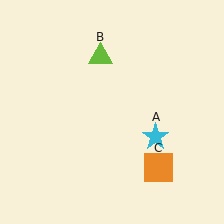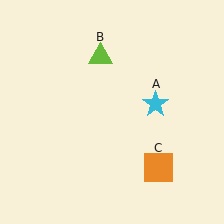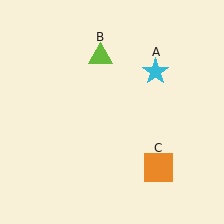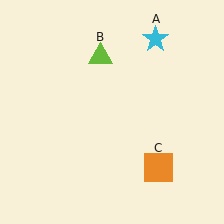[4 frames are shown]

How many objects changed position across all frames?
1 object changed position: cyan star (object A).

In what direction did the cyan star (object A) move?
The cyan star (object A) moved up.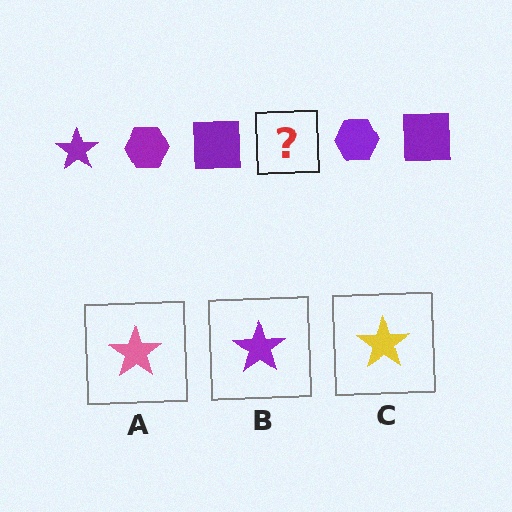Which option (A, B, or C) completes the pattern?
B.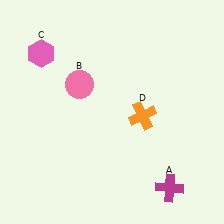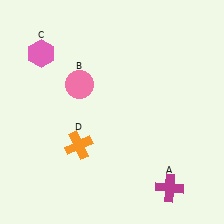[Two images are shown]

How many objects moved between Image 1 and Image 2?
1 object moved between the two images.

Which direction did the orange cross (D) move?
The orange cross (D) moved left.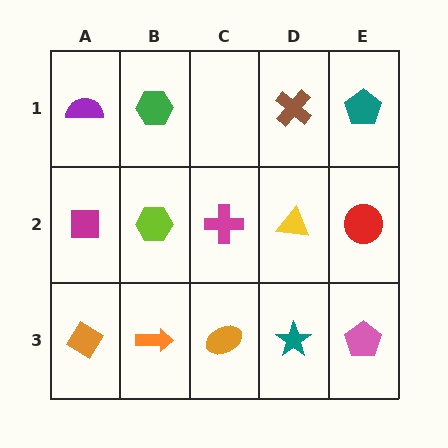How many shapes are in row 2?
5 shapes.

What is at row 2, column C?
A magenta cross.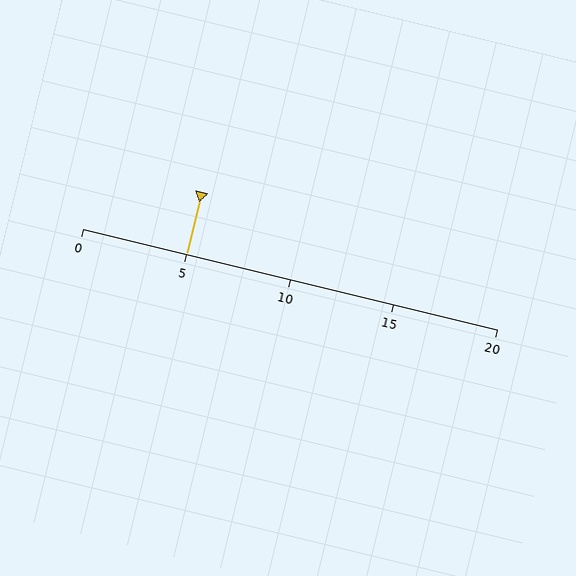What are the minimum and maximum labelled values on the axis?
The axis runs from 0 to 20.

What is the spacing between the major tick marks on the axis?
The major ticks are spaced 5 apart.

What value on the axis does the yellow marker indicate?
The marker indicates approximately 5.